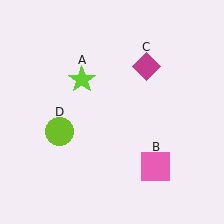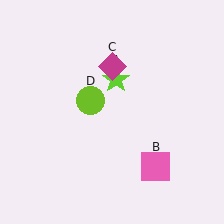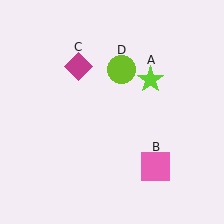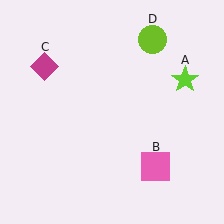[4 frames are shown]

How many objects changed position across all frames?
3 objects changed position: lime star (object A), magenta diamond (object C), lime circle (object D).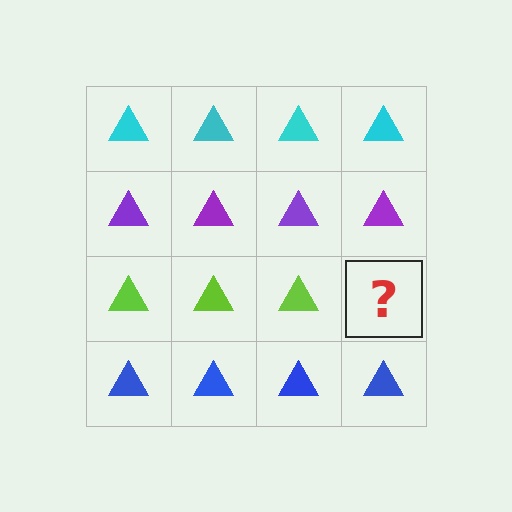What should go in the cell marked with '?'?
The missing cell should contain a lime triangle.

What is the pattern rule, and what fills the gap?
The rule is that each row has a consistent color. The gap should be filled with a lime triangle.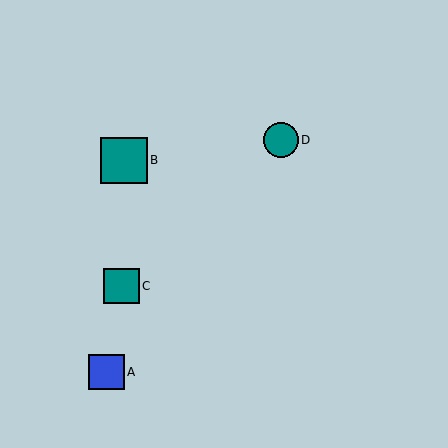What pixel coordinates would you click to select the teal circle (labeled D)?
Click at (281, 140) to select the teal circle D.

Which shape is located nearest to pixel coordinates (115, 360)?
The blue square (labeled A) at (106, 372) is nearest to that location.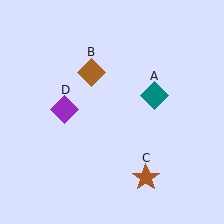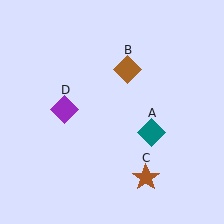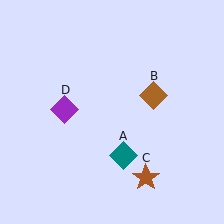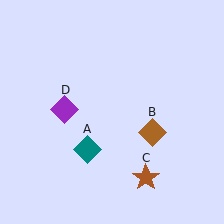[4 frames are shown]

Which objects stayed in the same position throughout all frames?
Brown star (object C) and purple diamond (object D) remained stationary.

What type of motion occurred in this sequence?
The teal diamond (object A), brown diamond (object B) rotated clockwise around the center of the scene.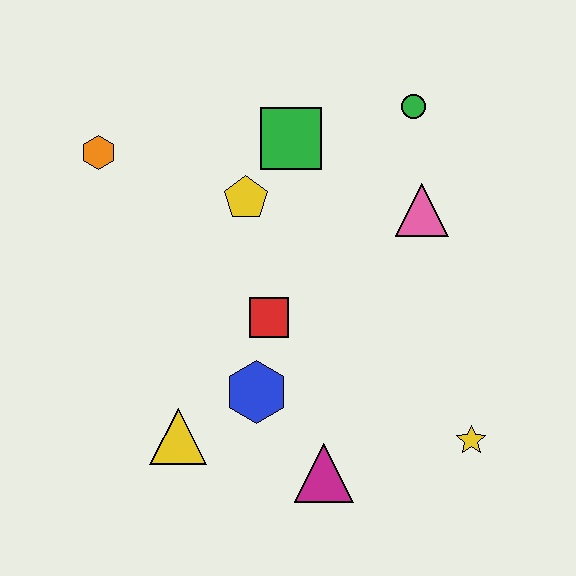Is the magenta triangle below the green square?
Yes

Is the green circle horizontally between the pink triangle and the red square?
Yes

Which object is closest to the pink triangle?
The green circle is closest to the pink triangle.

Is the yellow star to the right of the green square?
Yes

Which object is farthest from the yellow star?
The orange hexagon is farthest from the yellow star.